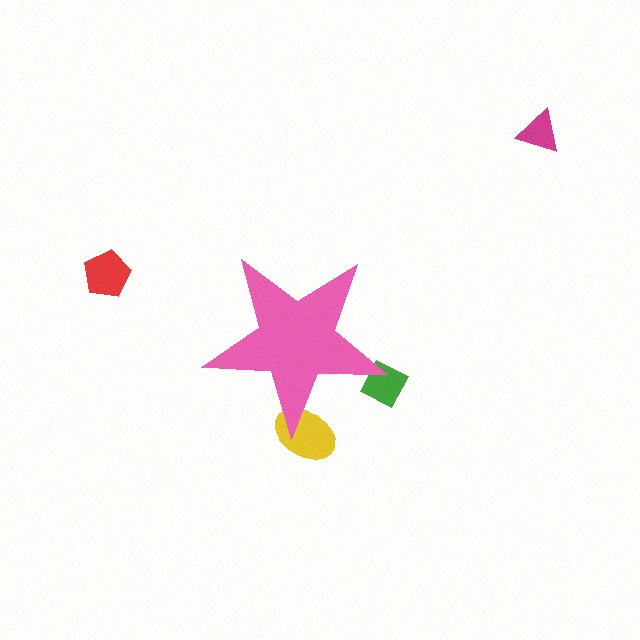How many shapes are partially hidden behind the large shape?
2 shapes are partially hidden.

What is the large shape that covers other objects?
A pink star.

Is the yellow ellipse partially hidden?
Yes, the yellow ellipse is partially hidden behind the pink star.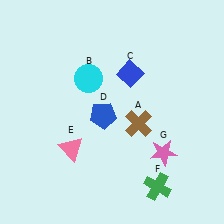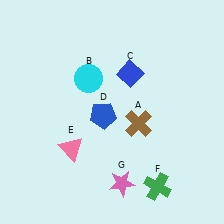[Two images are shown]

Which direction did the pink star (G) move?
The pink star (G) moved left.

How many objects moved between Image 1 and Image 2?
1 object moved between the two images.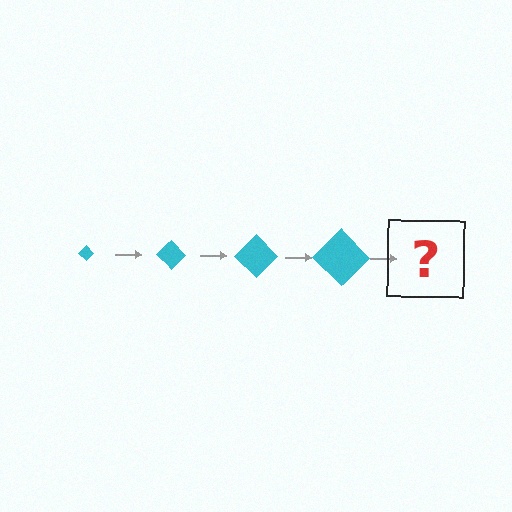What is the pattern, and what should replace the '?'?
The pattern is that the diamond gets progressively larger each step. The '?' should be a cyan diamond, larger than the previous one.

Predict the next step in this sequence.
The next step is a cyan diamond, larger than the previous one.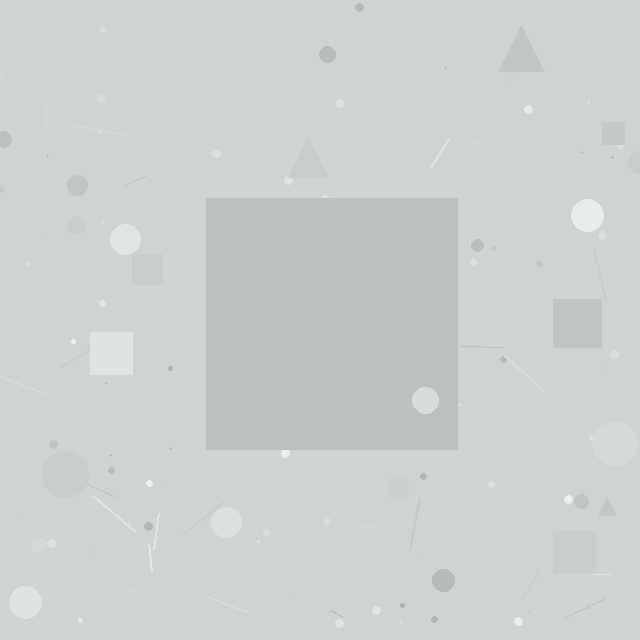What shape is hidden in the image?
A square is hidden in the image.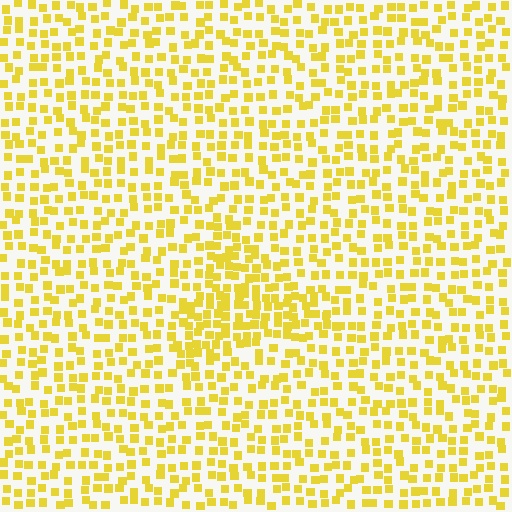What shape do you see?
I see a triangle.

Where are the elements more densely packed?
The elements are more densely packed inside the triangle boundary.